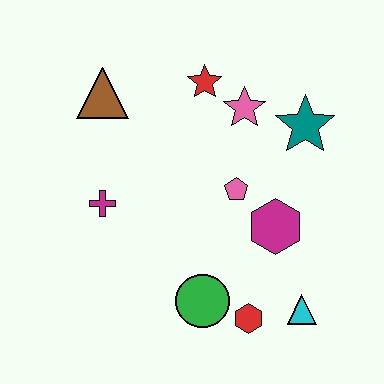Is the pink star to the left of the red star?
No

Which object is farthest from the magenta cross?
The cyan triangle is farthest from the magenta cross.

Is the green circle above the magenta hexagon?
No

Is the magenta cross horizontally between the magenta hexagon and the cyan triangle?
No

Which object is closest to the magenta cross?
The brown triangle is closest to the magenta cross.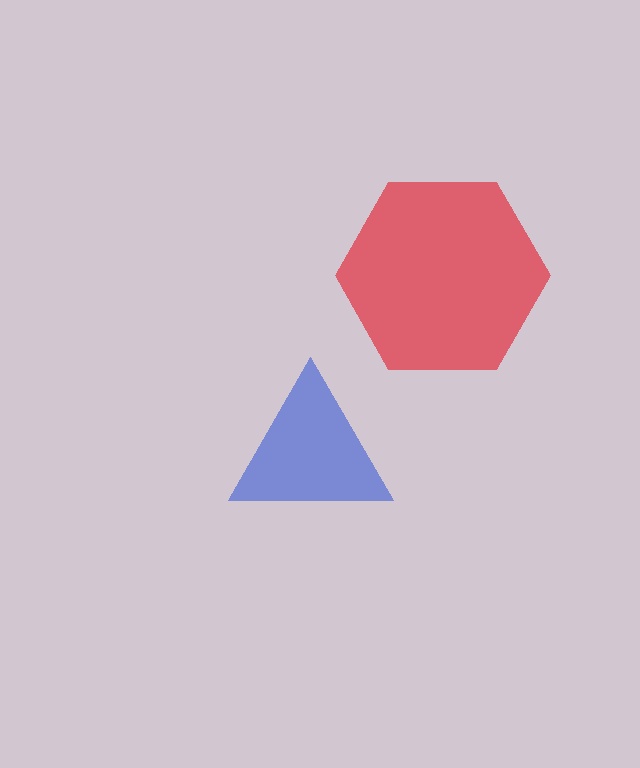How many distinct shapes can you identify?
There are 2 distinct shapes: a blue triangle, a red hexagon.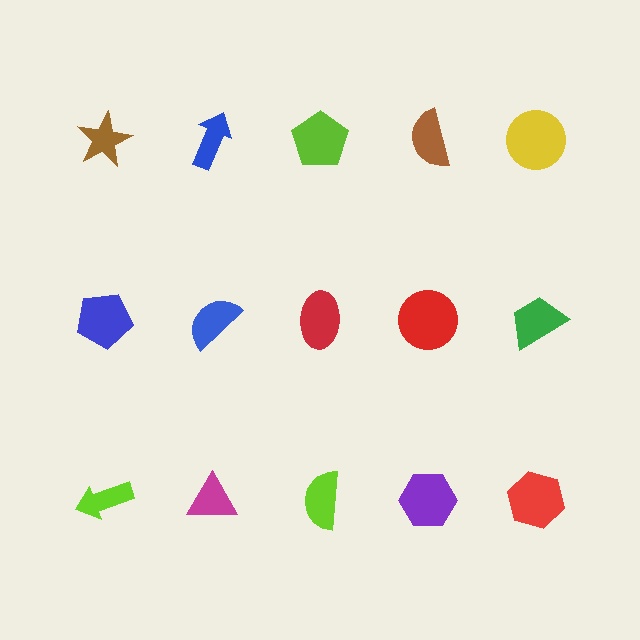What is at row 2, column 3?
A red ellipse.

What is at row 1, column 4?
A brown semicircle.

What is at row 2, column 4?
A red circle.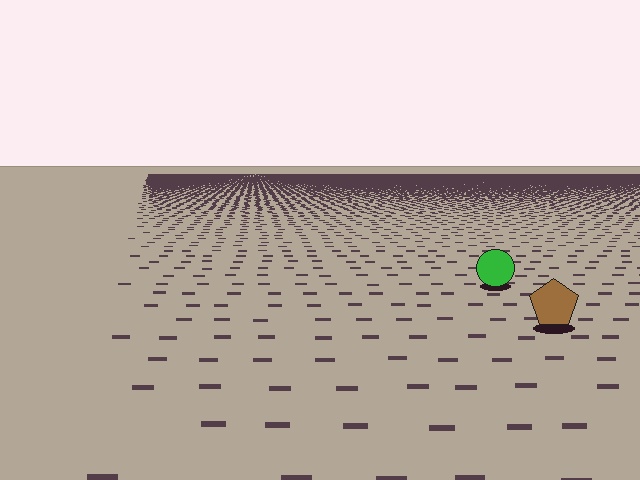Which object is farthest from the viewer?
The green circle is farthest from the viewer. It appears smaller and the ground texture around it is denser.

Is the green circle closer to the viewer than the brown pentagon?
No. The brown pentagon is closer — you can tell from the texture gradient: the ground texture is coarser near it.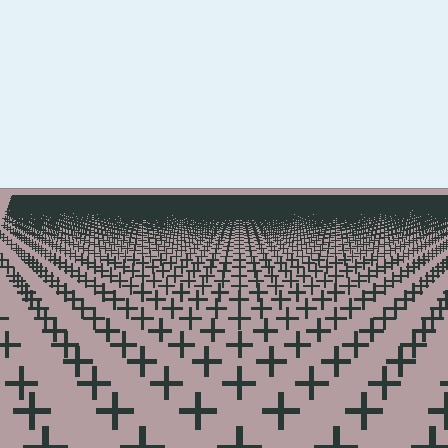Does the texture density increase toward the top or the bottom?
Density increases toward the top.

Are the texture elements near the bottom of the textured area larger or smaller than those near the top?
Larger. Near the bottom, elements are closer to the viewer and appear at a bigger on-screen size.